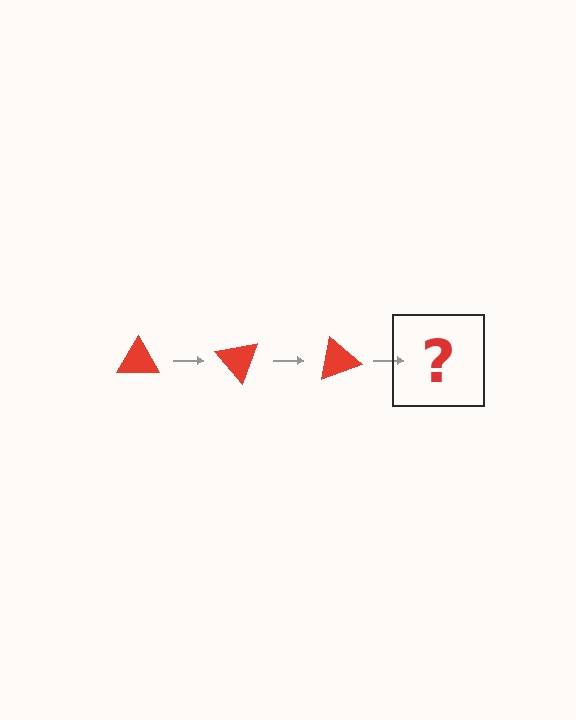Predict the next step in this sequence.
The next step is a red triangle rotated 150 degrees.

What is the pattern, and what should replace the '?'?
The pattern is that the triangle rotates 50 degrees each step. The '?' should be a red triangle rotated 150 degrees.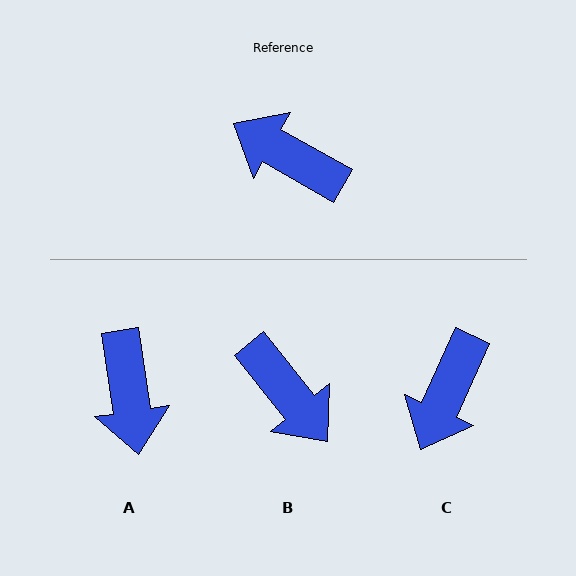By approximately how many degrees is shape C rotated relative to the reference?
Approximately 95 degrees counter-clockwise.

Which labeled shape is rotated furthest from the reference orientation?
B, about 158 degrees away.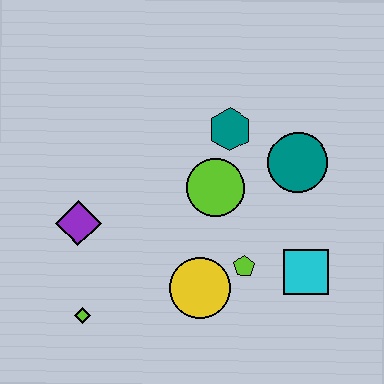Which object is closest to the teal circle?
The teal hexagon is closest to the teal circle.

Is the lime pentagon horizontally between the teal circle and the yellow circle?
Yes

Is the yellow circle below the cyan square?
Yes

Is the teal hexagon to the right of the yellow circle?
Yes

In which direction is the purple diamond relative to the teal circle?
The purple diamond is to the left of the teal circle.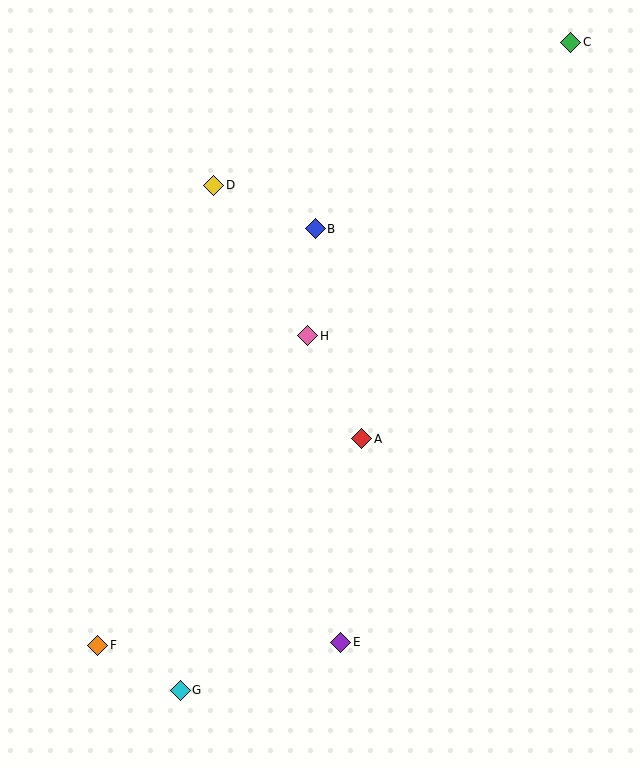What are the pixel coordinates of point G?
Point G is at (180, 690).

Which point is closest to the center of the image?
Point H at (308, 336) is closest to the center.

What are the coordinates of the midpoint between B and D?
The midpoint between B and D is at (265, 207).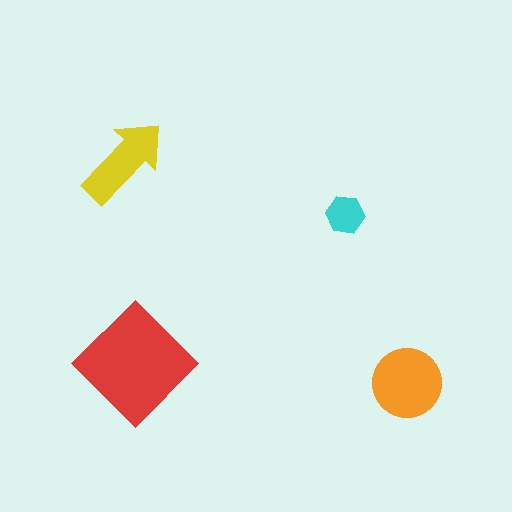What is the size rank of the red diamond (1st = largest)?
1st.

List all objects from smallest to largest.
The cyan hexagon, the yellow arrow, the orange circle, the red diamond.